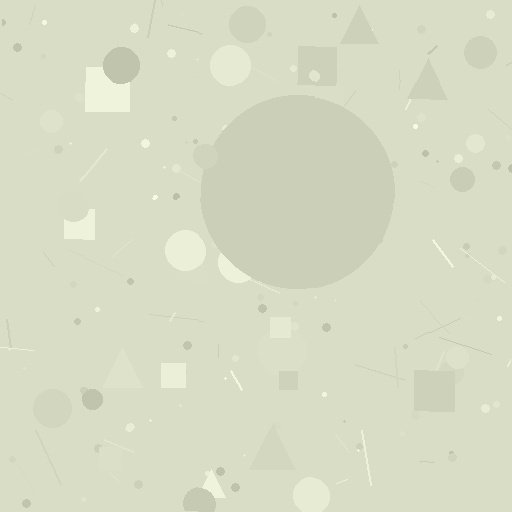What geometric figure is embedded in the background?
A circle is embedded in the background.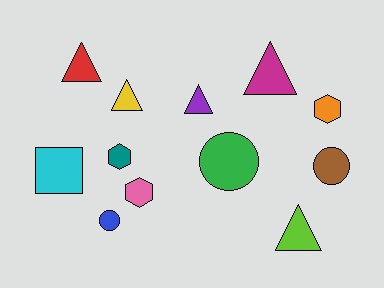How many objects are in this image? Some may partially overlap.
There are 12 objects.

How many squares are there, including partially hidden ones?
There is 1 square.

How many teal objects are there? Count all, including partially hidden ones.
There is 1 teal object.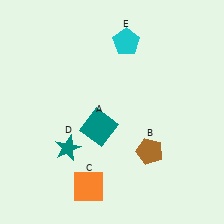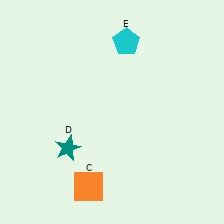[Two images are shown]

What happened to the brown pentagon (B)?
The brown pentagon (B) was removed in Image 2. It was in the bottom-right area of Image 1.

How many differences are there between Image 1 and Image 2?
There are 2 differences between the two images.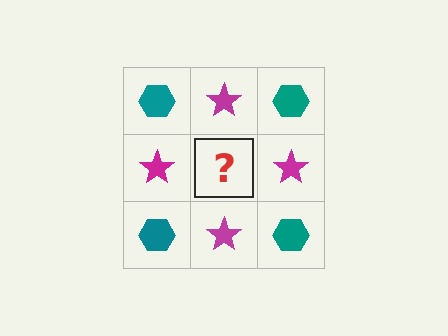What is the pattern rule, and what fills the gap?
The rule is that it alternates teal hexagon and magenta star in a checkerboard pattern. The gap should be filled with a teal hexagon.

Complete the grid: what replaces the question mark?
The question mark should be replaced with a teal hexagon.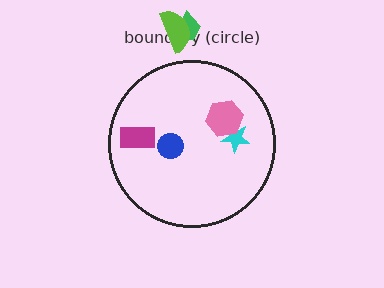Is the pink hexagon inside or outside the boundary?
Inside.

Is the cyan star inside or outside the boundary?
Inside.